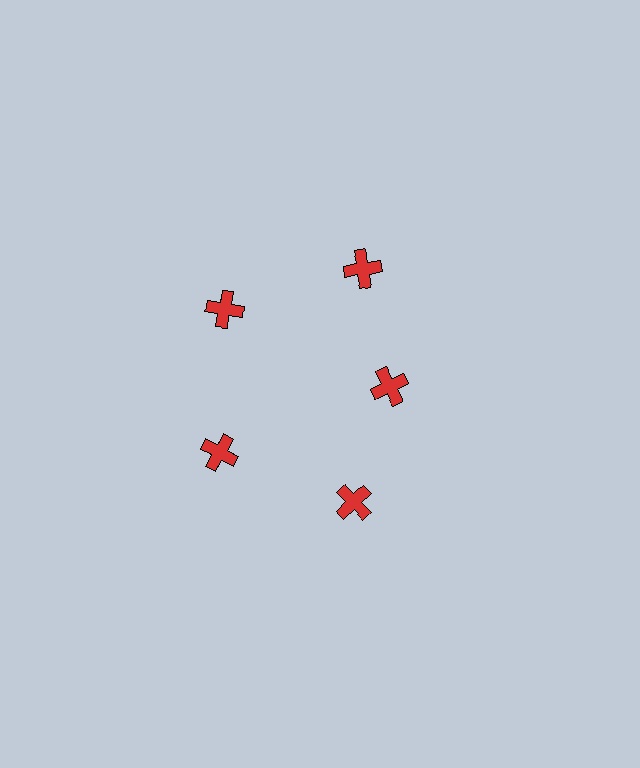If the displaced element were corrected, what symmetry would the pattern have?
It would have 5-fold rotational symmetry — the pattern would map onto itself every 72 degrees.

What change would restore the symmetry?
The symmetry would be restored by moving it outward, back onto the ring so that all 5 crosses sit at equal angles and equal distance from the center.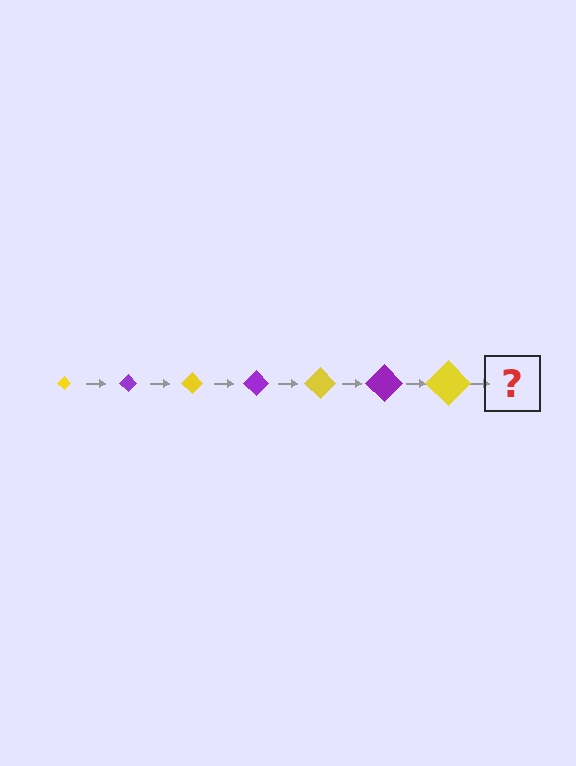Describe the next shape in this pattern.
It should be a purple diamond, larger than the previous one.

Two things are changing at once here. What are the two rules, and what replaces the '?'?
The two rules are that the diamond grows larger each step and the color cycles through yellow and purple. The '?' should be a purple diamond, larger than the previous one.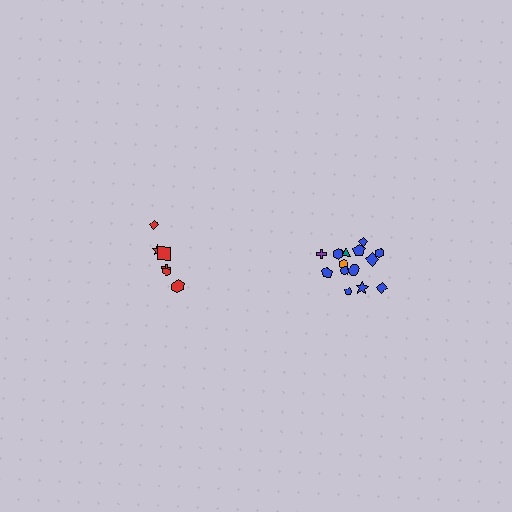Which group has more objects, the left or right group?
The right group.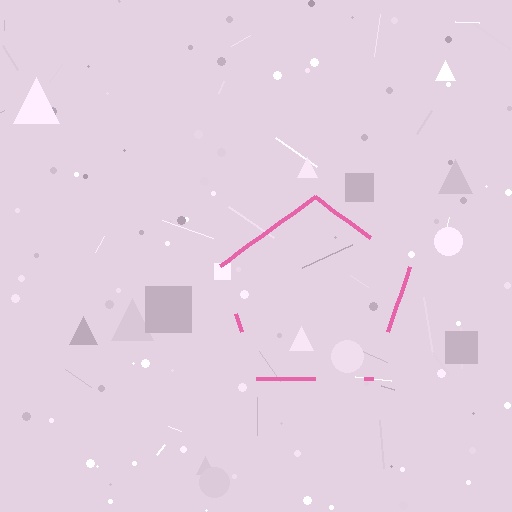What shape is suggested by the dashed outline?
The dashed outline suggests a pentagon.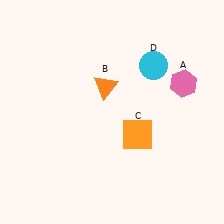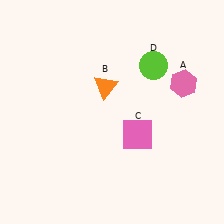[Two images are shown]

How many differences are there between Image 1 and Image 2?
There are 2 differences between the two images.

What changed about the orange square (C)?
In Image 1, C is orange. In Image 2, it changed to pink.